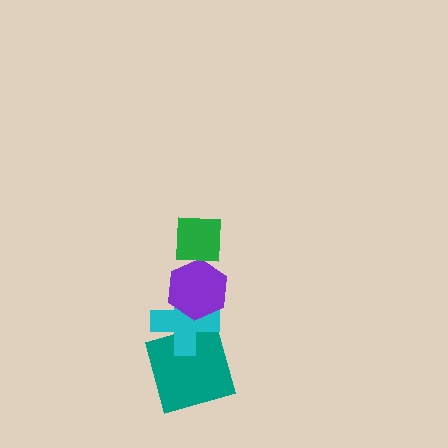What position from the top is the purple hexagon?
The purple hexagon is 2nd from the top.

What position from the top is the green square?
The green square is 1st from the top.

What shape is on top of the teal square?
The cyan cross is on top of the teal square.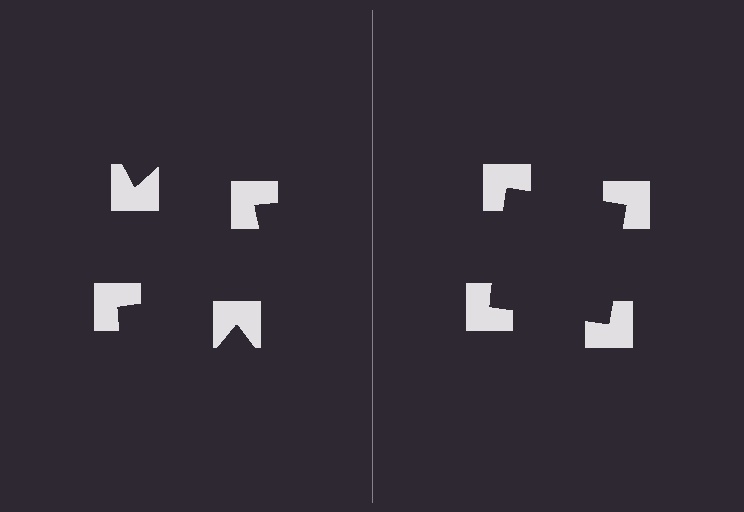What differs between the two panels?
The notched squares are positioned identically on both sides; only the wedge orientations differ. On the right they align to a square; on the left they are misaligned.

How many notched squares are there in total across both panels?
8 — 4 on each side.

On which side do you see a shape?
An illusory square appears on the right side. On the left side the wedge cuts are rotated, so no coherent shape forms.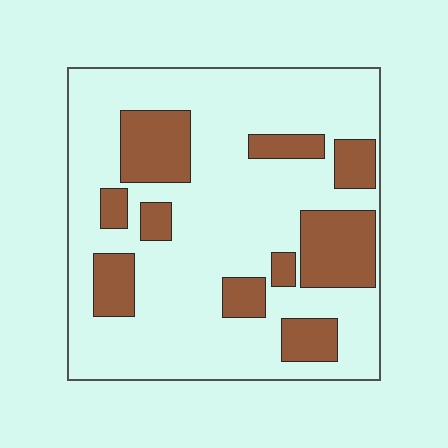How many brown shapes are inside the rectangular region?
10.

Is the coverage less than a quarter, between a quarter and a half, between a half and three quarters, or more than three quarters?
Between a quarter and a half.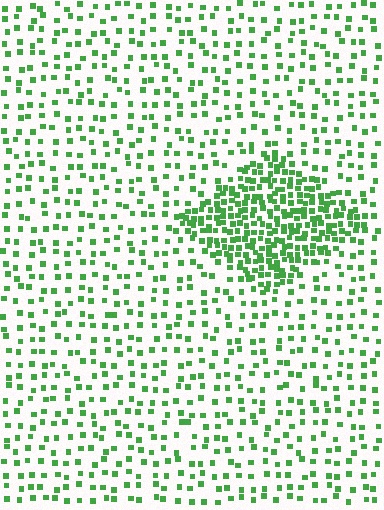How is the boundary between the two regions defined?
The boundary is defined by a change in element density (approximately 2.8x ratio). All elements are the same color, size, and shape.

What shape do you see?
I see a diamond.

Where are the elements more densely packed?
The elements are more densely packed inside the diamond boundary.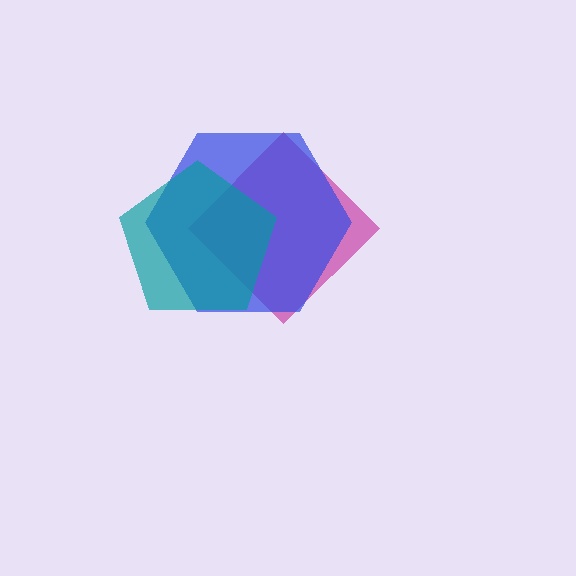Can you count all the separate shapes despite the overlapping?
Yes, there are 3 separate shapes.